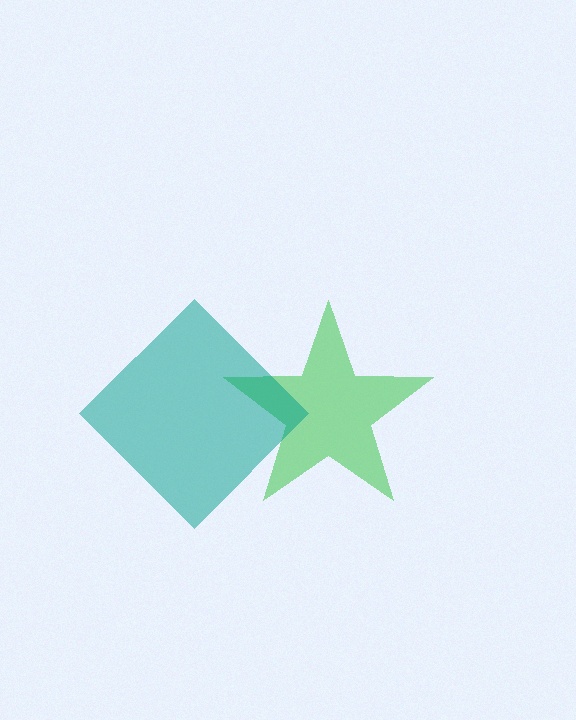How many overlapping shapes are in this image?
There are 2 overlapping shapes in the image.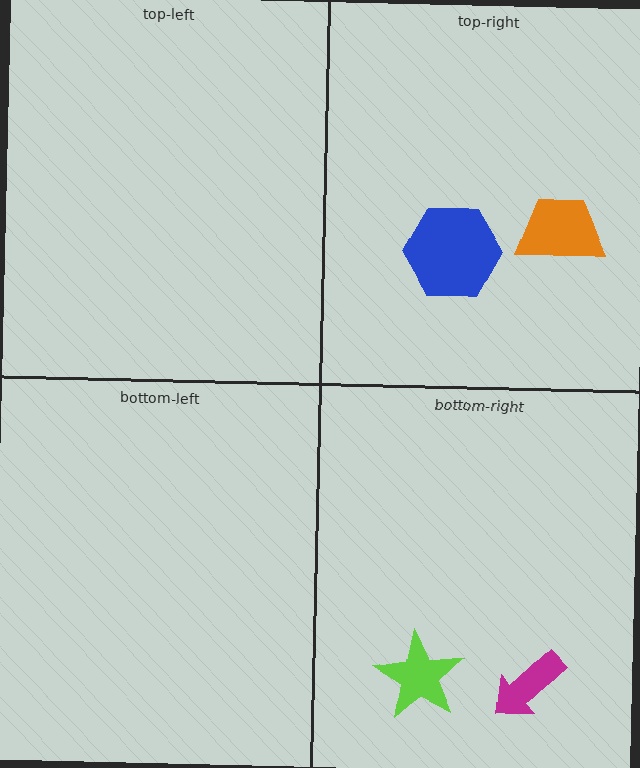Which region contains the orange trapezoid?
The top-right region.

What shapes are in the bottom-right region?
The magenta arrow, the lime star.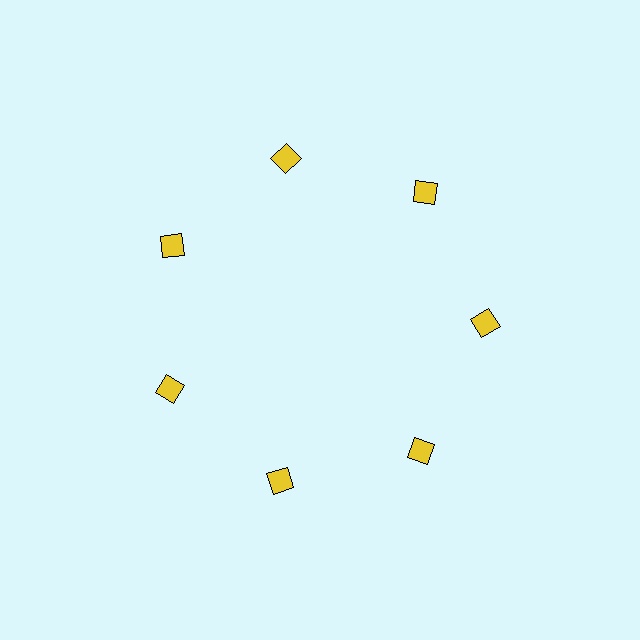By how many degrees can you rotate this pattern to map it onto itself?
The pattern maps onto itself every 51 degrees of rotation.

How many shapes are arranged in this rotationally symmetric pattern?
There are 7 shapes, arranged in 7 groups of 1.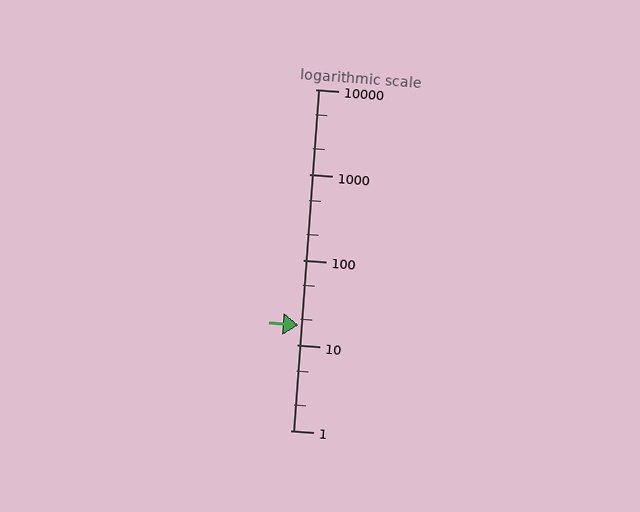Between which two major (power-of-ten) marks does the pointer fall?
The pointer is between 10 and 100.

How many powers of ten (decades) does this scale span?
The scale spans 4 decades, from 1 to 10000.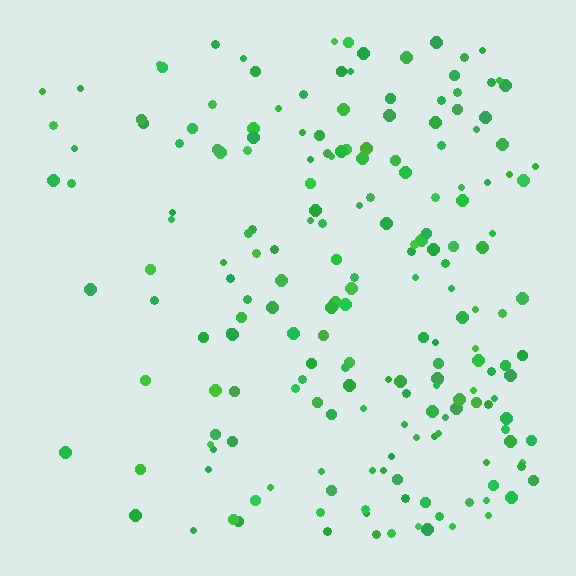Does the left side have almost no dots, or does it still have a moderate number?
Still a moderate number, just noticeably fewer than the right.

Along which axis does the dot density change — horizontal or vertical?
Horizontal.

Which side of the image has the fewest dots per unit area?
The left.